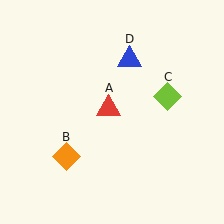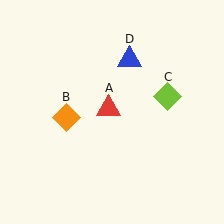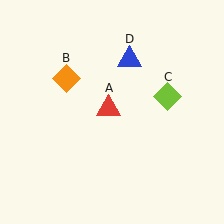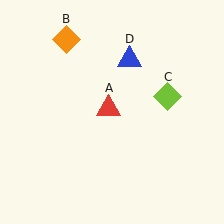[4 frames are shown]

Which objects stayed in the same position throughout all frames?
Red triangle (object A) and lime diamond (object C) and blue triangle (object D) remained stationary.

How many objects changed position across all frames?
1 object changed position: orange diamond (object B).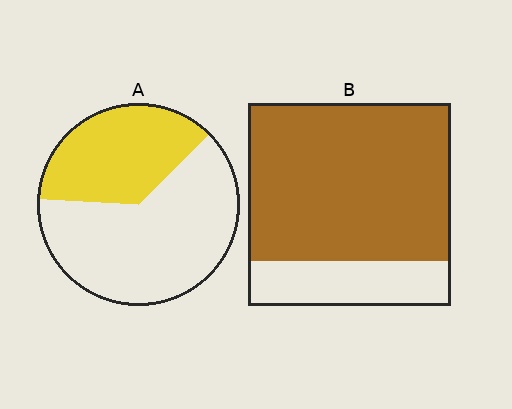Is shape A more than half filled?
No.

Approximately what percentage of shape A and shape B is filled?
A is approximately 35% and B is approximately 80%.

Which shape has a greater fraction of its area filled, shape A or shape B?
Shape B.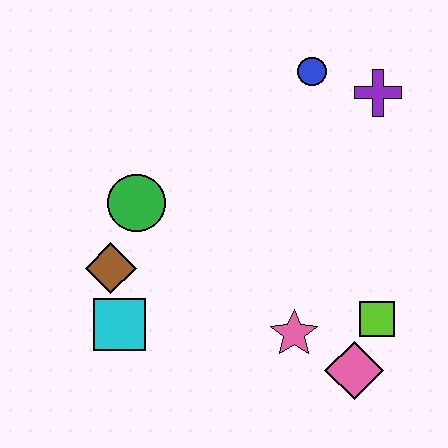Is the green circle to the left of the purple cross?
Yes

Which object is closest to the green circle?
The brown diamond is closest to the green circle.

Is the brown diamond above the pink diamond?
Yes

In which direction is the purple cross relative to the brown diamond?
The purple cross is to the right of the brown diamond.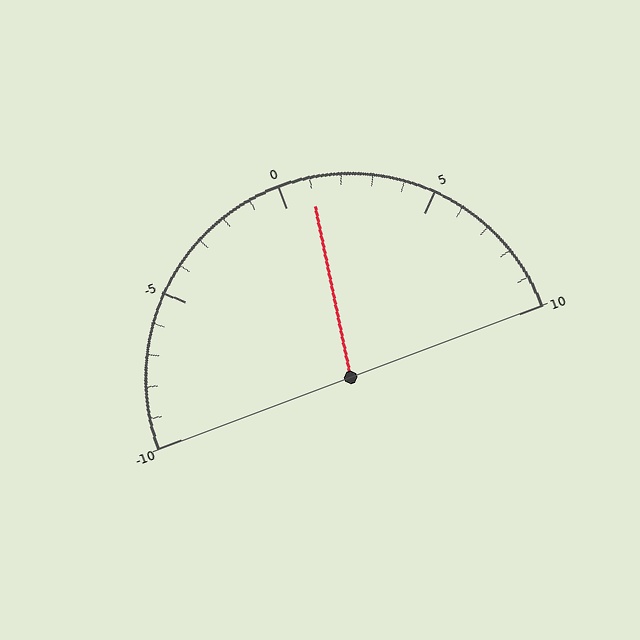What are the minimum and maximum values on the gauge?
The gauge ranges from -10 to 10.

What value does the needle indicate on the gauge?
The needle indicates approximately 1.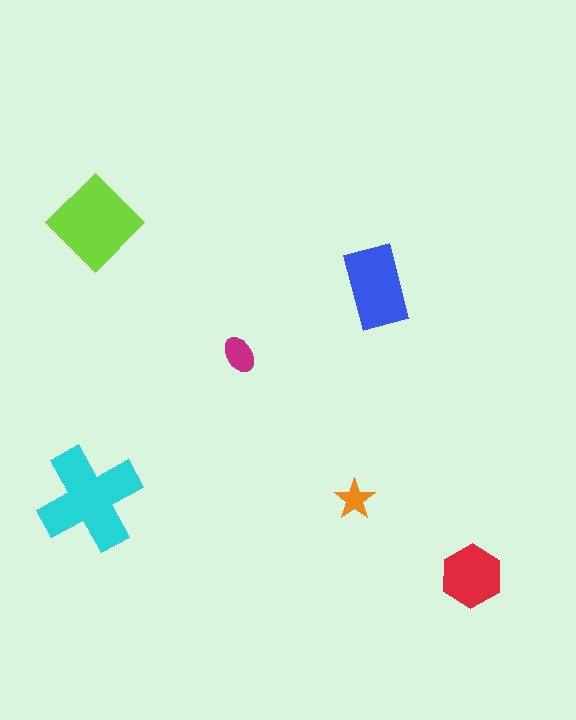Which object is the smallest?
The orange star.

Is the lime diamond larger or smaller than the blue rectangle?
Larger.